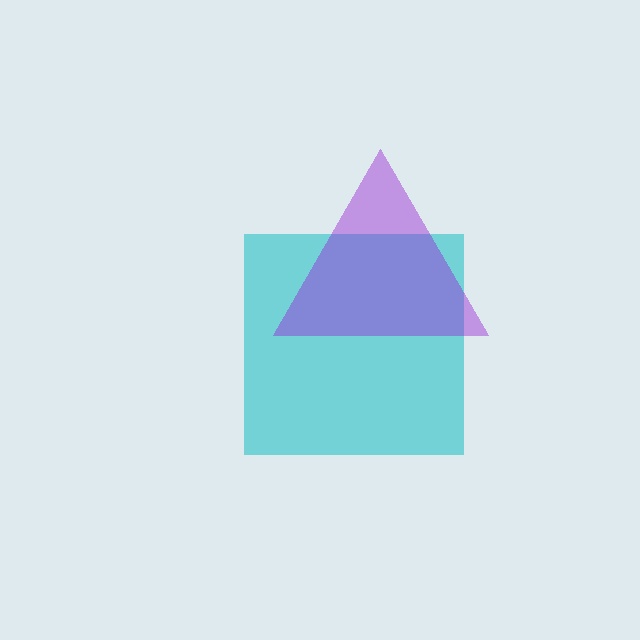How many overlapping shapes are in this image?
There are 2 overlapping shapes in the image.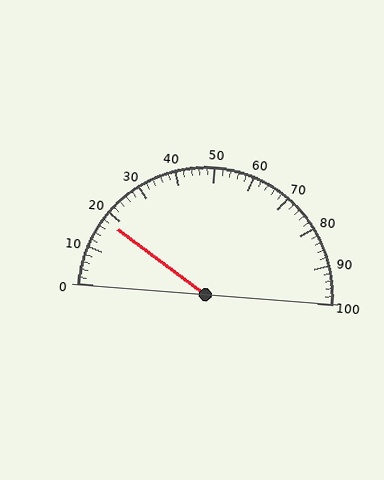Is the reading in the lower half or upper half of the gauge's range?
The reading is in the lower half of the range (0 to 100).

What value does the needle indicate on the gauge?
The needle indicates approximately 18.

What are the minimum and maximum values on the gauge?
The gauge ranges from 0 to 100.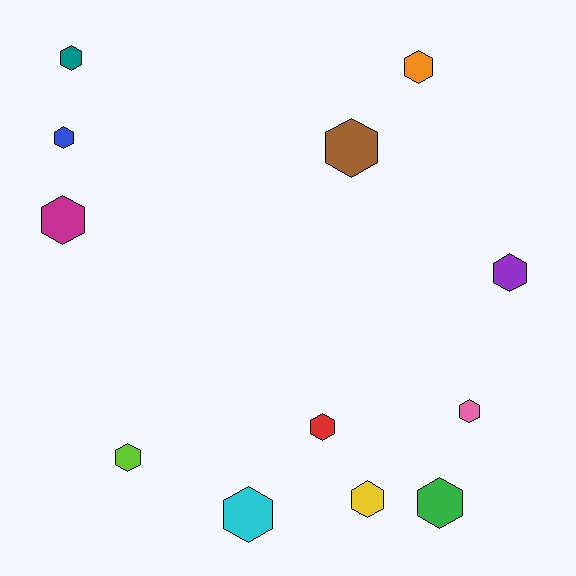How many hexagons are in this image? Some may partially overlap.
There are 12 hexagons.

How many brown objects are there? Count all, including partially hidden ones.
There is 1 brown object.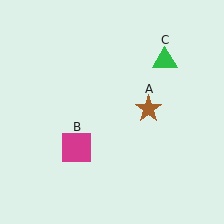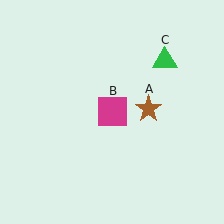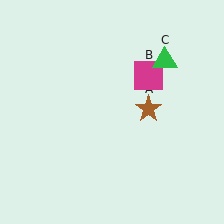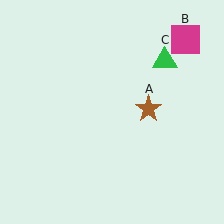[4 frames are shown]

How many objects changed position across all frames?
1 object changed position: magenta square (object B).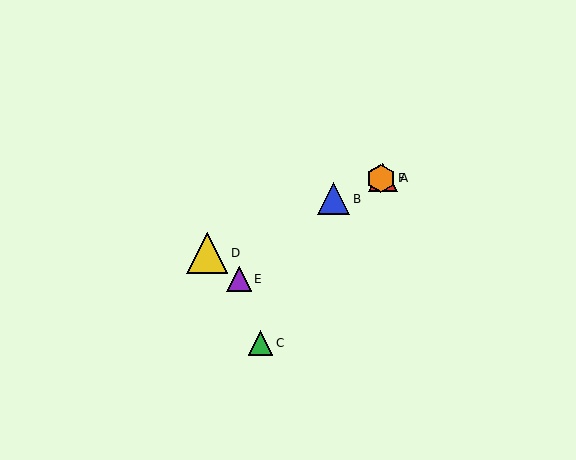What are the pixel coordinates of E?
Object E is at (239, 279).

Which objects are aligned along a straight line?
Objects A, B, D, F are aligned along a straight line.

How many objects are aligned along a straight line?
4 objects (A, B, D, F) are aligned along a straight line.